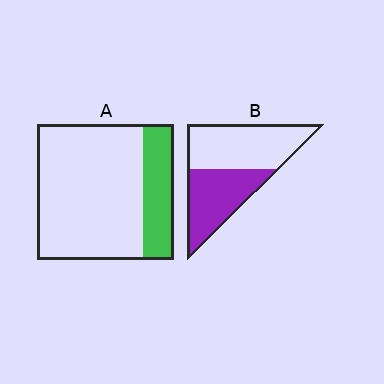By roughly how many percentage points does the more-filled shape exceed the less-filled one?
By roughly 20 percentage points (B over A).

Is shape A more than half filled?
No.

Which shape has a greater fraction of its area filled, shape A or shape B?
Shape B.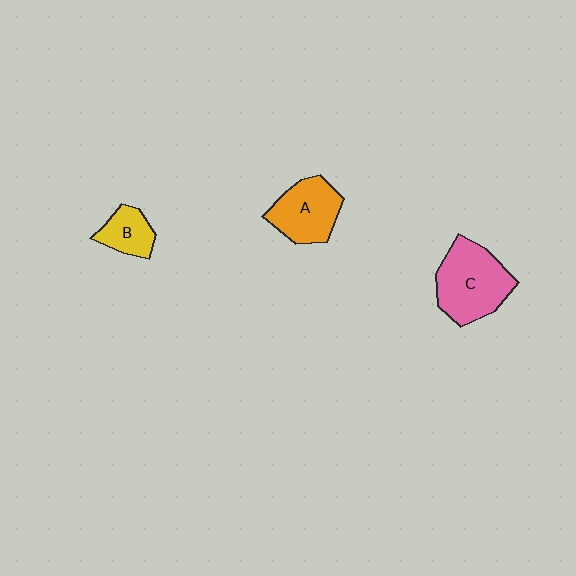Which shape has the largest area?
Shape C (pink).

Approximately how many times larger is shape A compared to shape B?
Approximately 1.7 times.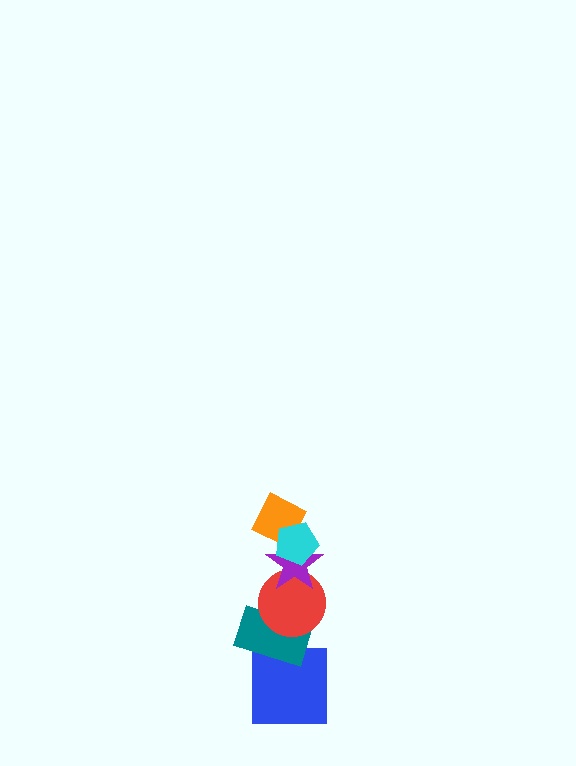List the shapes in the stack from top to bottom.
From top to bottom: the cyan pentagon, the orange diamond, the purple star, the red circle, the teal rectangle, the blue square.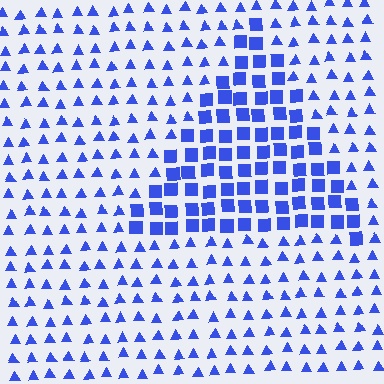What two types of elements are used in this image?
The image uses squares inside the triangle region and triangles outside it.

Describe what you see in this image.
The image is filled with small blue elements arranged in a uniform grid. A triangle-shaped region contains squares, while the surrounding area contains triangles. The boundary is defined purely by the change in element shape.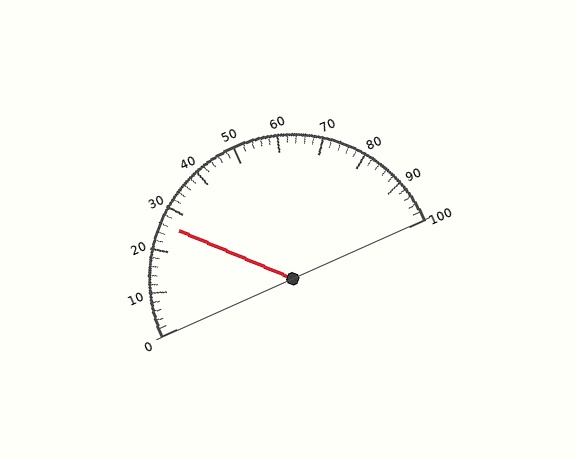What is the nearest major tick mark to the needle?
The nearest major tick mark is 30.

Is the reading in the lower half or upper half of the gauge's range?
The reading is in the lower half of the range (0 to 100).